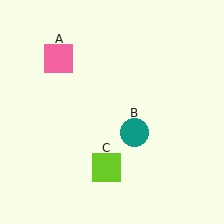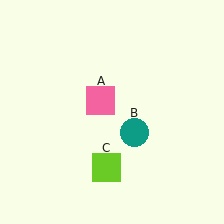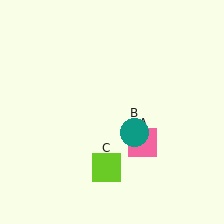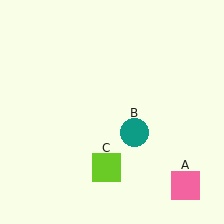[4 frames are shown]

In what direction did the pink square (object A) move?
The pink square (object A) moved down and to the right.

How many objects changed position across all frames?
1 object changed position: pink square (object A).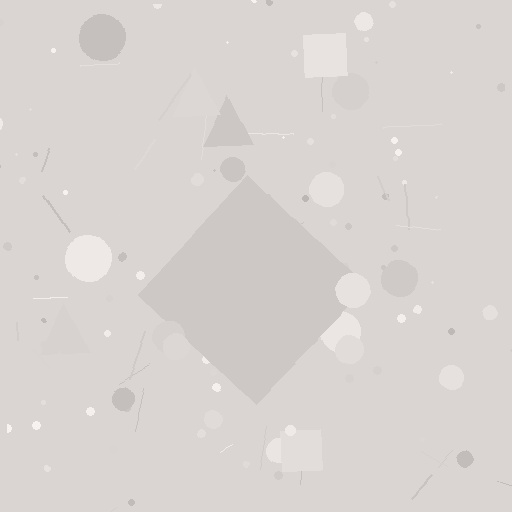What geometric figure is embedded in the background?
A diamond is embedded in the background.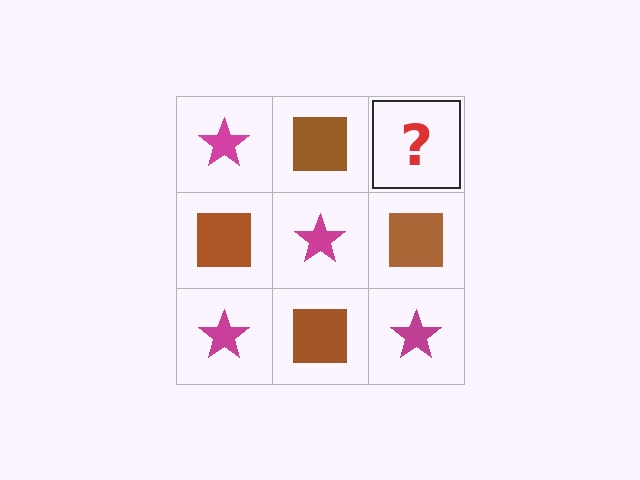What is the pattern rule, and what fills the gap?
The rule is that it alternates magenta star and brown square in a checkerboard pattern. The gap should be filled with a magenta star.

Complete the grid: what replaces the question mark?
The question mark should be replaced with a magenta star.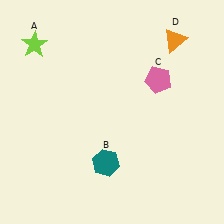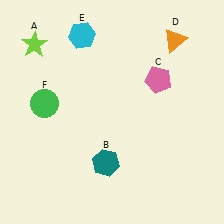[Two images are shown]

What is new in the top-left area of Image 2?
A green circle (F) was added in the top-left area of Image 2.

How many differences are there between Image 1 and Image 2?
There are 2 differences between the two images.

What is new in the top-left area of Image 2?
A cyan hexagon (E) was added in the top-left area of Image 2.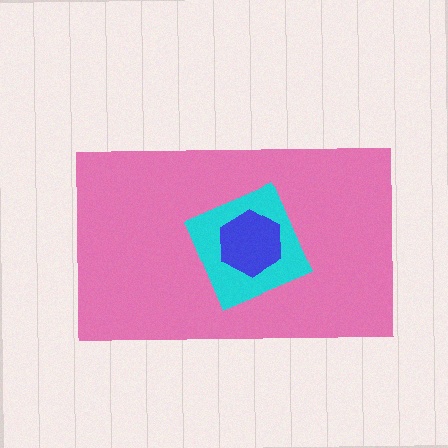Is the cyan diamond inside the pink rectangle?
Yes.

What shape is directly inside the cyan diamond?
The blue hexagon.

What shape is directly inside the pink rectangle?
The cyan diamond.